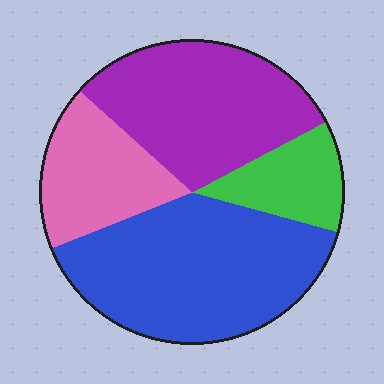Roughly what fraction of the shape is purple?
Purple takes up between a quarter and a half of the shape.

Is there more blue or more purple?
Blue.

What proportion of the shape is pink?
Pink takes up between a sixth and a third of the shape.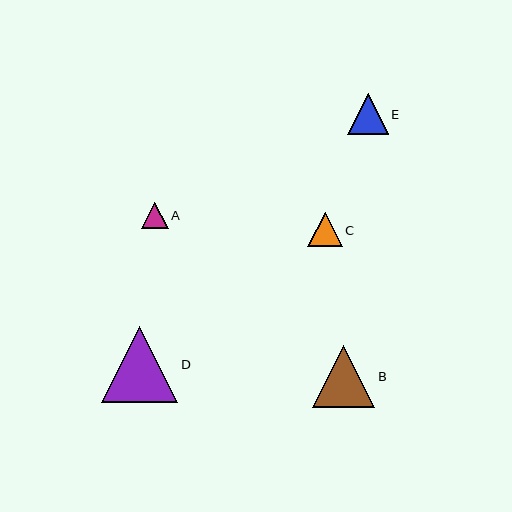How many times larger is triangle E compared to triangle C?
Triangle E is approximately 1.2 times the size of triangle C.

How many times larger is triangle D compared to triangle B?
Triangle D is approximately 1.2 times the size of triangle B.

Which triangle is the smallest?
Triangle A is the smallest with a size of approximately 27 pixels.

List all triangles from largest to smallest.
From largest to smallest: D, B, E, C, A.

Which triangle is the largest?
Triangle D is the largest with a size of approximately 76 pixels.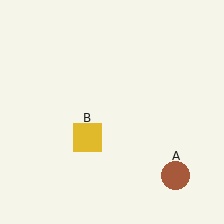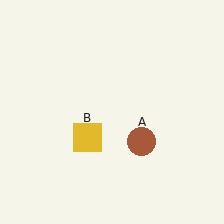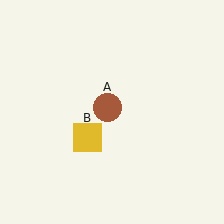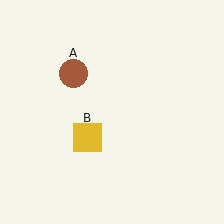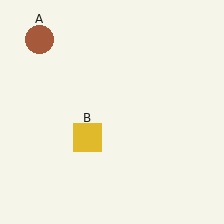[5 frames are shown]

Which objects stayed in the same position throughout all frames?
Yellow square (object B) remained stationary.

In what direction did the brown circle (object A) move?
The brown circle (object A) moved up and to the left.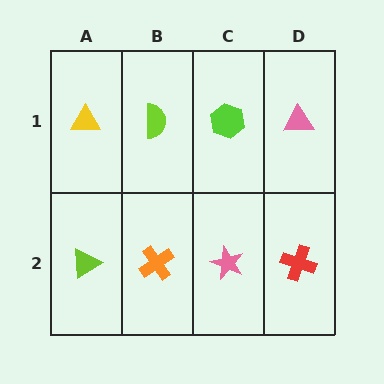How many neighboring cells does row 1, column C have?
3.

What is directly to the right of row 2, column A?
An orange cross.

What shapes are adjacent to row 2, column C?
A lime hexagon (row 1, column C), an orange cross (row 2, column B), a red cross (row 2, column D).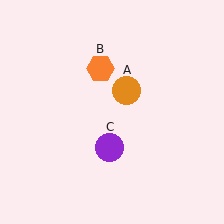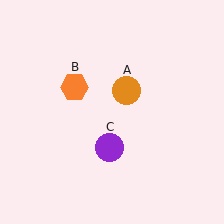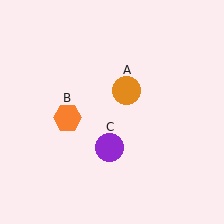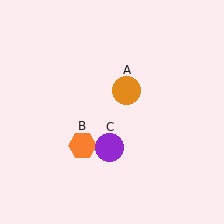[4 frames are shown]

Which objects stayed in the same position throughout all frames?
Orange circle (object A) and purple circle (object C) remained stationary.